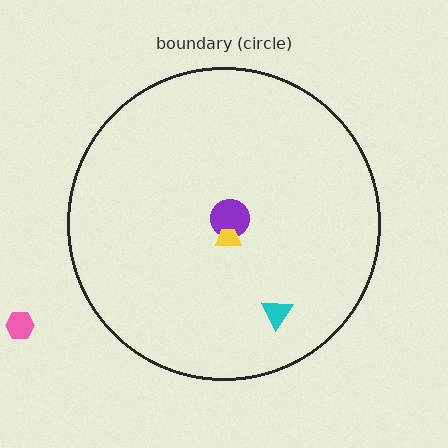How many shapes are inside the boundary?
3 inside, 1 outside.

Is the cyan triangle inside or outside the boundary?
Inside.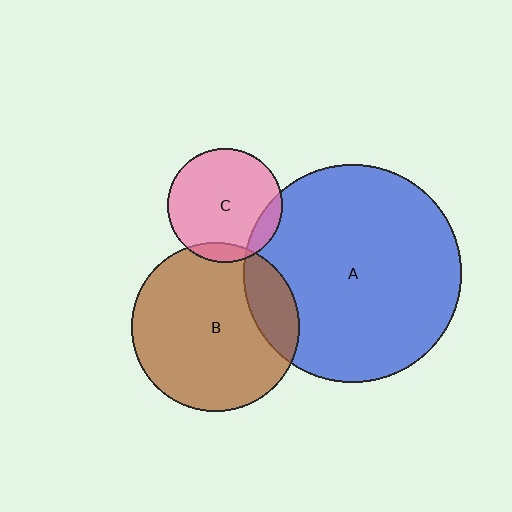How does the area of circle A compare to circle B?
Approximately 1.7 times.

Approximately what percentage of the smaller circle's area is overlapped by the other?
Approximately 10%.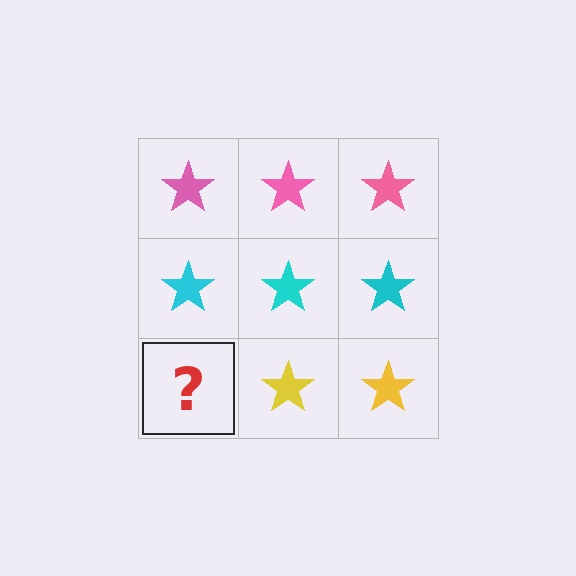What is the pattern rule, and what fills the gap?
The rule is that each row has a consistent color. The gap should be filled with a yellow star.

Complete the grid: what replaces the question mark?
The question mark should be replaced with a yellow star.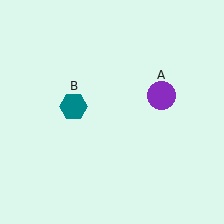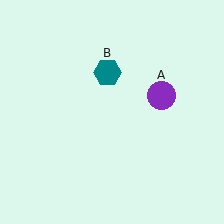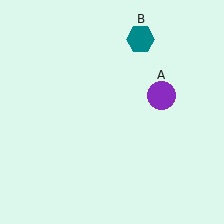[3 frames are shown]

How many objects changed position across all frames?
1 object changed position: teal hexagon (object B).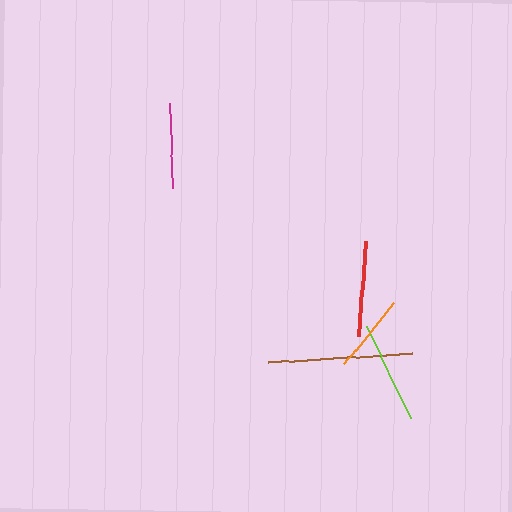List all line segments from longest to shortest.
From longest to shortest: brown, lime, red, magenta, orange.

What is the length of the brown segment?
The brown segment is approximately 143 pixels long.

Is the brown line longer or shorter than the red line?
The brown line is longer than the red line.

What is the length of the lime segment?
The lime segment is approximately 102 pixels long.